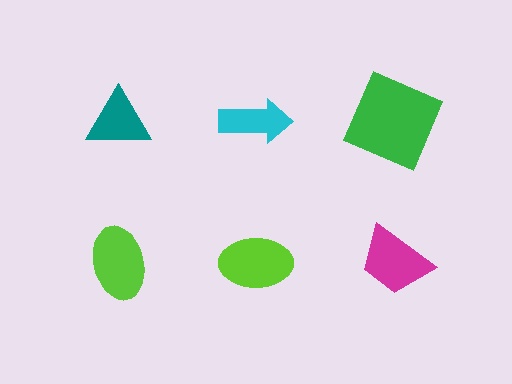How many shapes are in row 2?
3 shapes.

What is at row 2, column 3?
A magenta trapezoid.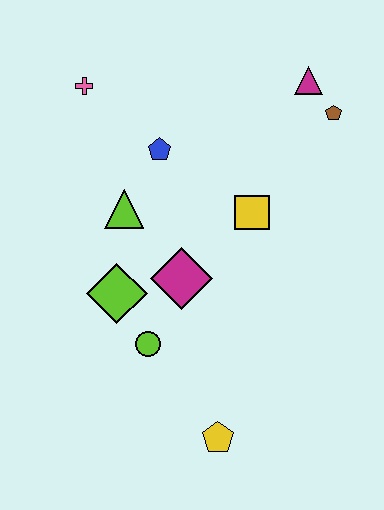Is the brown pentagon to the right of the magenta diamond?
Yes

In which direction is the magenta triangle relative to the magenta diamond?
The magenta triangle is above the magenta diamond.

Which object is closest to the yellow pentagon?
The lime circle is closest to the yellow pentagon.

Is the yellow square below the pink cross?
Yes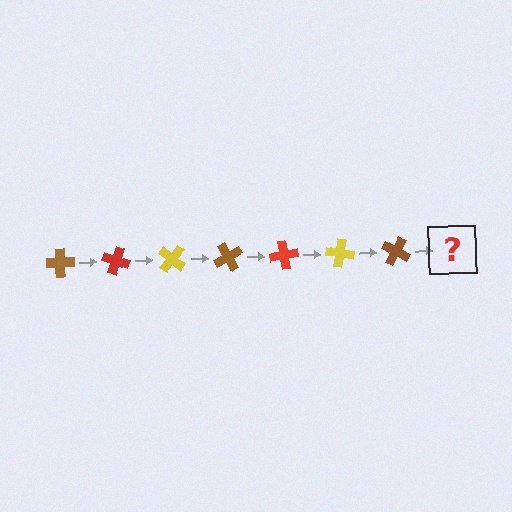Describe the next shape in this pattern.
It should be a red cross, rotated 140 degrees from the start.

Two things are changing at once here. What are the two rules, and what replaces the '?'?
The two rules are that it rotates 20 degrees each step and the color cycles through brown, red, and yellow. The '?' should be a red cross, rotated 140 degrees from the start.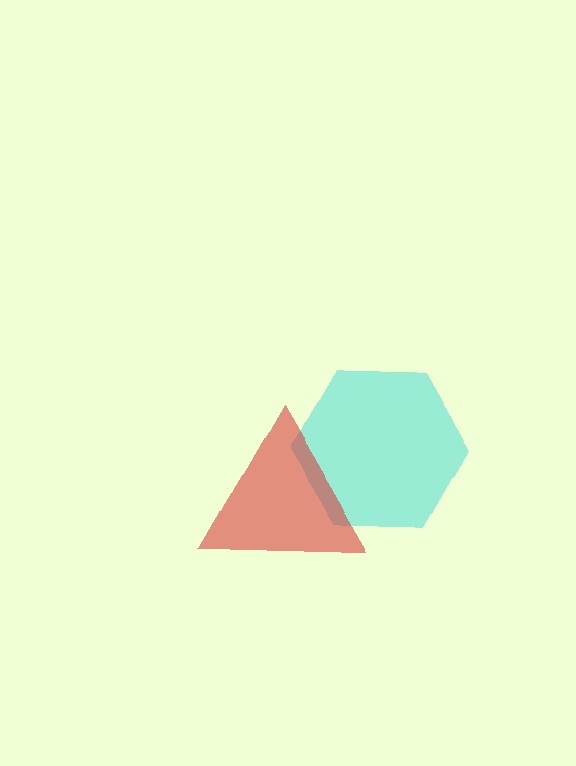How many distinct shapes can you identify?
There are 2 distinct shapes: a cyan hexagon, a red triangle.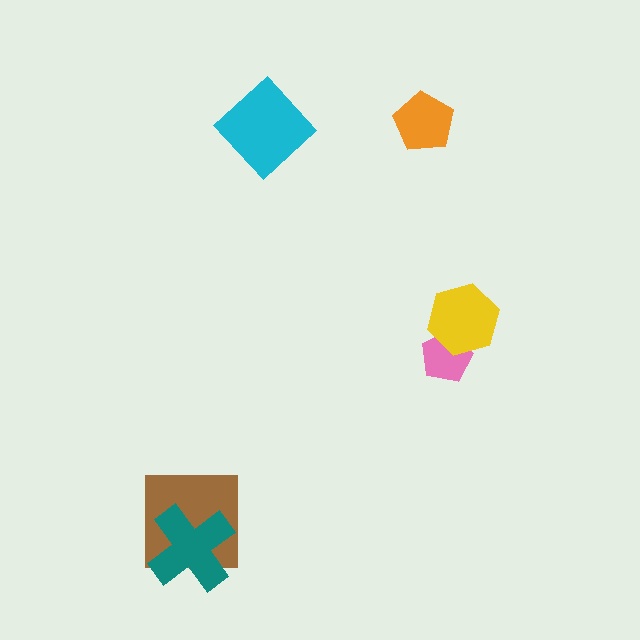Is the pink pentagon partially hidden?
Yes, it is partially covered by another shape.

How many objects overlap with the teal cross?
1 object overlaps with the teal cross.